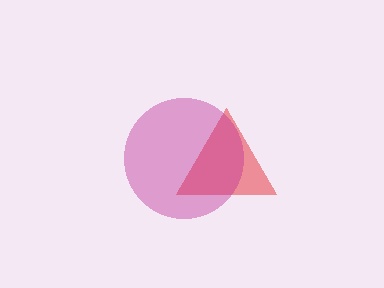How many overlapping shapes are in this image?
There are 2 overlapping shapes in the image.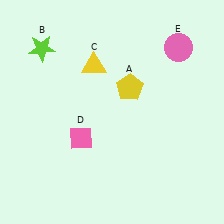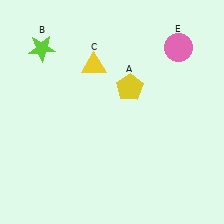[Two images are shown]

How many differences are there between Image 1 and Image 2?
There is 1 difference between the two images.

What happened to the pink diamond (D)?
The pink diamond (D) was removed in Image 2. It was in the bottom-left area of Image 1.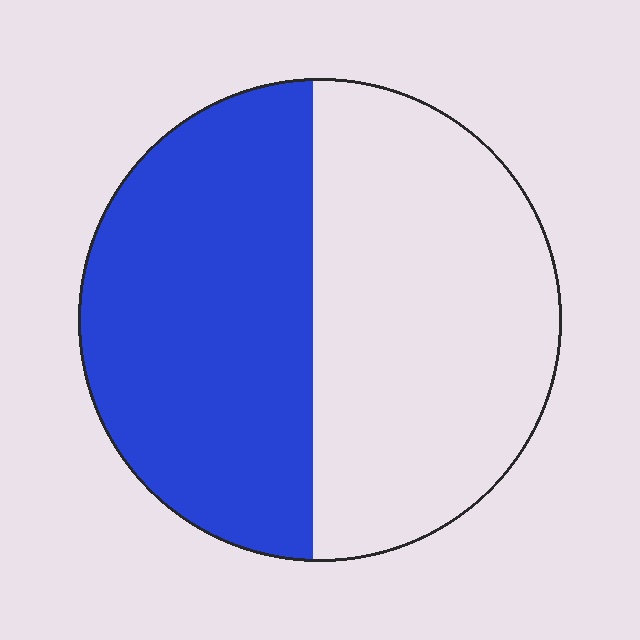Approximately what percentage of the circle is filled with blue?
Approximately 50%.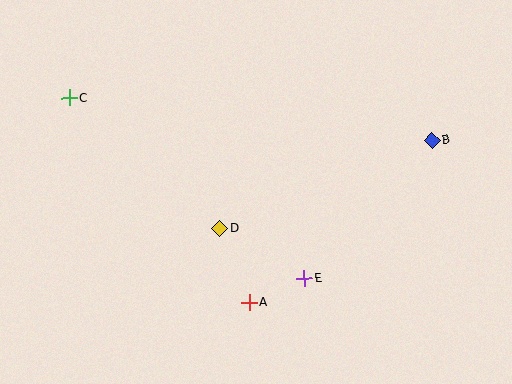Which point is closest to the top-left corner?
Point C is closest to the top-left corner.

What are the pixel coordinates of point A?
Point A is at (250, 303).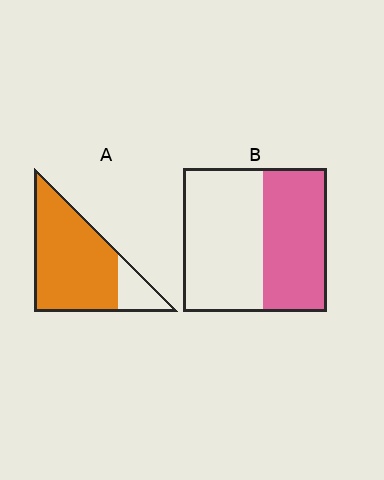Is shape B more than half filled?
No.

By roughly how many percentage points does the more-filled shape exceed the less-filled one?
By roughly 40 percentage points (A over B).